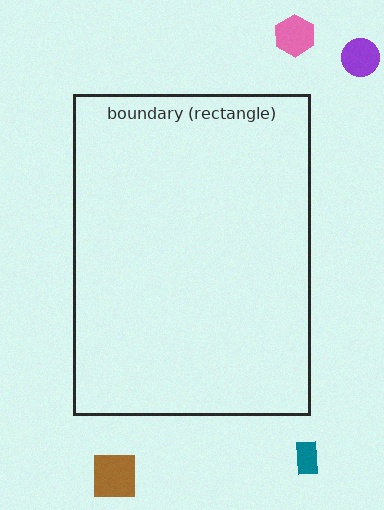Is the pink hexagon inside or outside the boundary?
Outside.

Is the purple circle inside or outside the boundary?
Outside.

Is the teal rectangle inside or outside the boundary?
Outside.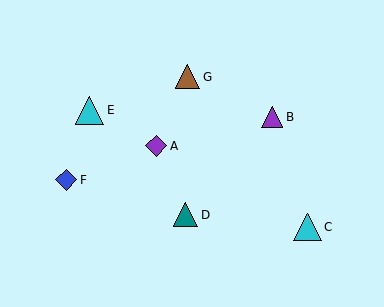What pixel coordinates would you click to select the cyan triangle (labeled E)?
Click at (90, 110) to select the cyan triangle E.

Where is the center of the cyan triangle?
The center of the cyan triangle is at (308, 227).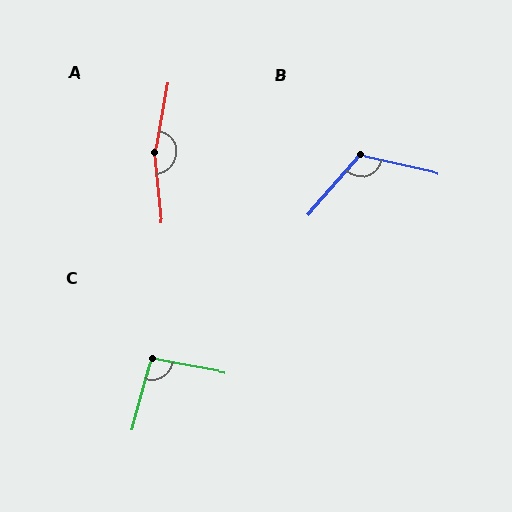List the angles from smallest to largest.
C (95°), B (118°), A (163°).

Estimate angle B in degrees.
Approximately 118 degrees.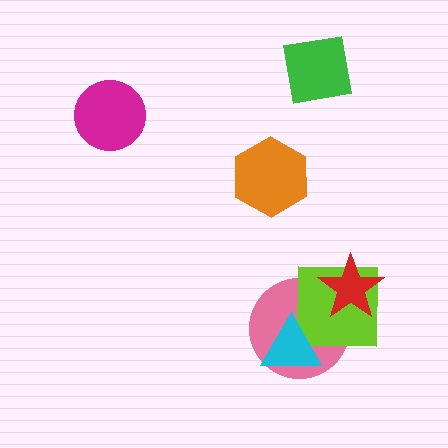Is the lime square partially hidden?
Yes, it is partially covered by another shape.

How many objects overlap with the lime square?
3 objects overlap with the lime square.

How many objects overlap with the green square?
0 objects overlap with the green square.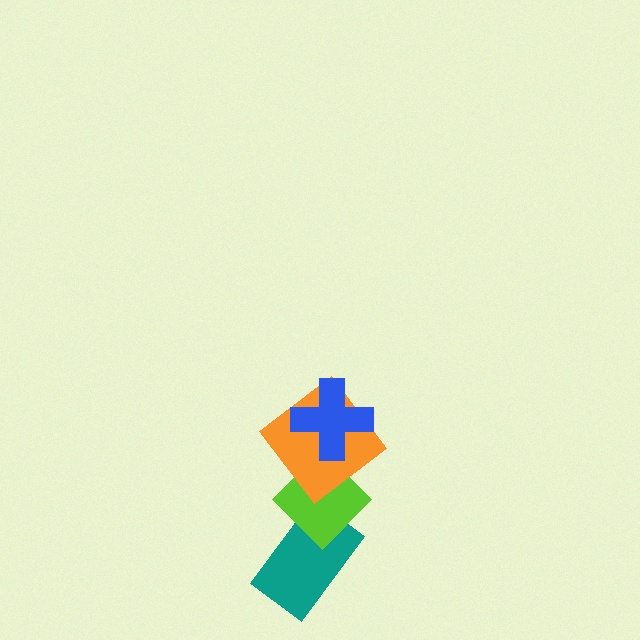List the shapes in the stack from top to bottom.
From top to bottom: the blue cross, the orange diamond, the lime diamond, the teal rectangle.